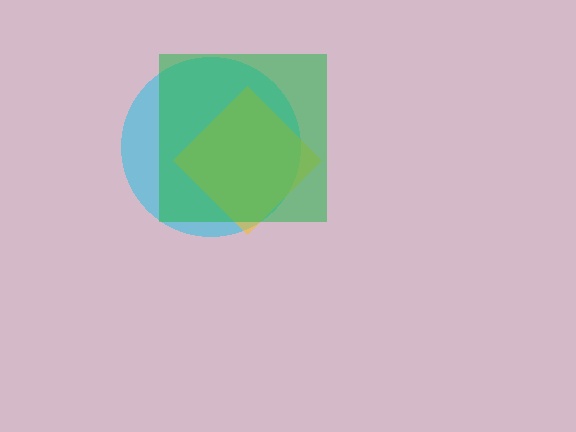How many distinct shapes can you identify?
There are 3 distinct shapes: a cyan circle, a yellow diamond, a green square.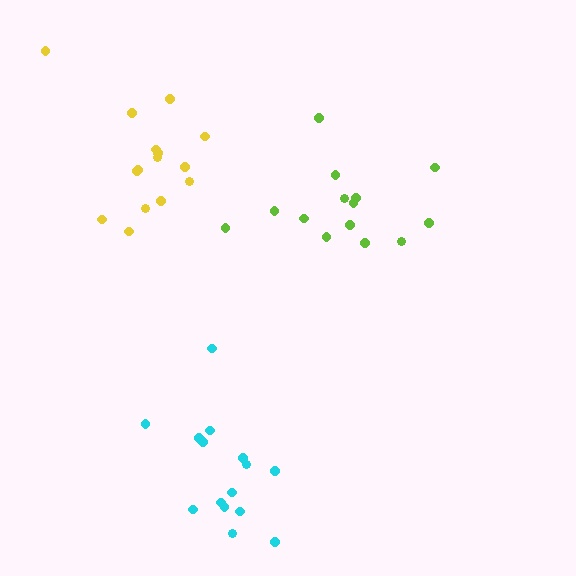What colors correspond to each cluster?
The clusters are colored: yellow, cyan, lime.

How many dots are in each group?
Group 1: 15 dots, Group 2: 15 dots, Group 3: 14 dots (44 total).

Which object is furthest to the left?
The yellow cluster is leftmost.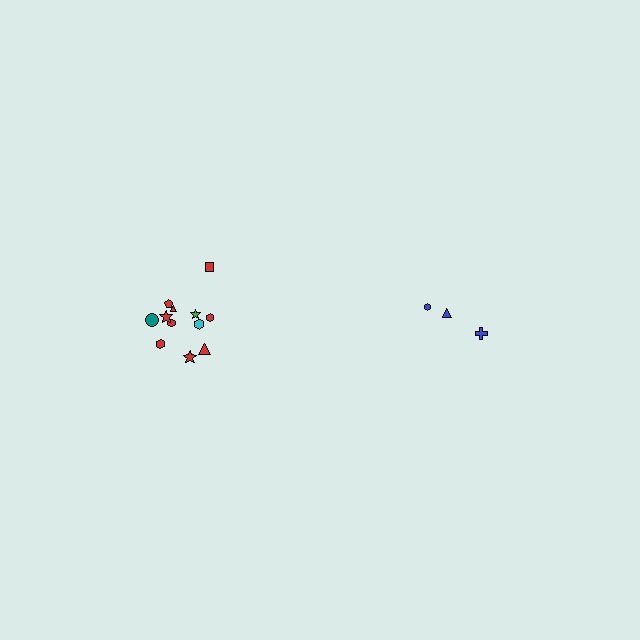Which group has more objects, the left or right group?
The left group.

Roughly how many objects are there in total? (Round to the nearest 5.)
Roughly 15 objects in total.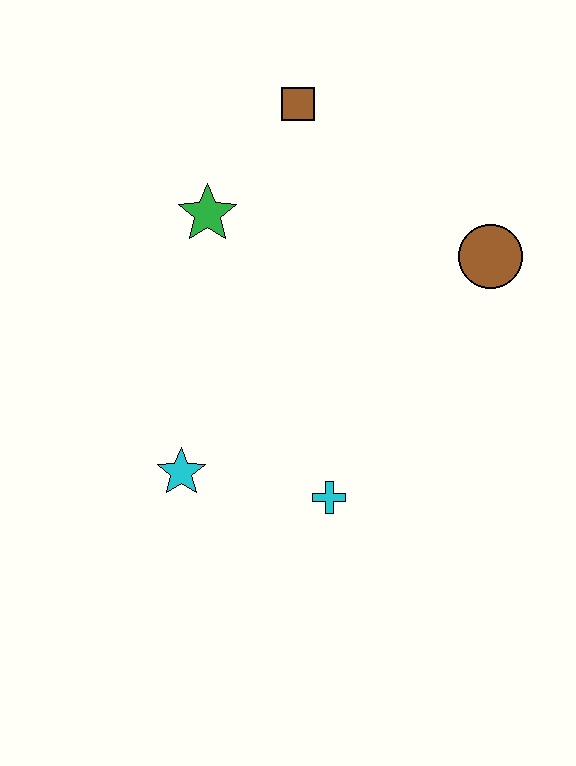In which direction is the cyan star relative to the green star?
The cyan star is below the green star.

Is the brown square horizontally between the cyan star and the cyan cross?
Yes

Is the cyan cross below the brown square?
Yes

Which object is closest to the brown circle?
The brown square is closest to the brown circle.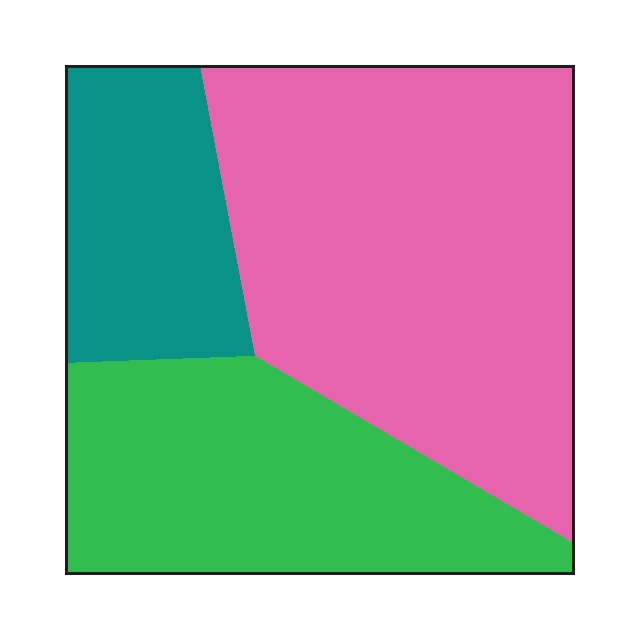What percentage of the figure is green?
Green takes up about one third (1/3) of the figure.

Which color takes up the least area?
Teal, at roughly 20%.